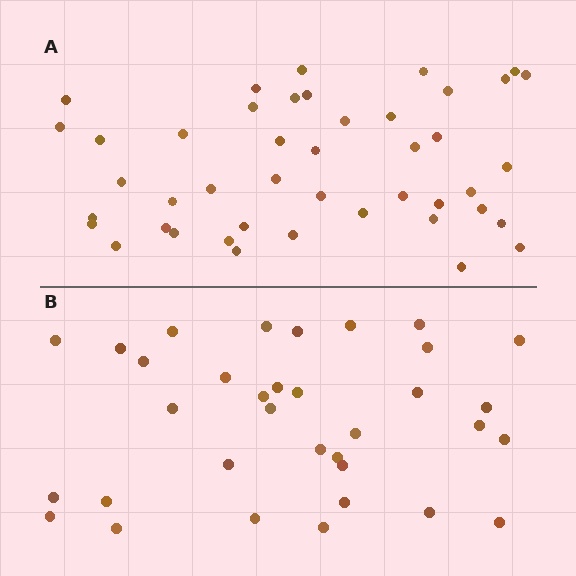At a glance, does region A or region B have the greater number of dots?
Region A (the top region) has more dots.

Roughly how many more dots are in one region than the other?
Region A has roughly 10 or so more dots than region B.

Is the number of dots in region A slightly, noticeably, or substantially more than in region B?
Region A has noticeably more, but not dramatically so. The ratio is roughly 1.3 to 1.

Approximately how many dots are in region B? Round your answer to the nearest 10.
About 30 dots. (The exact count is 34, which rounds to 30.)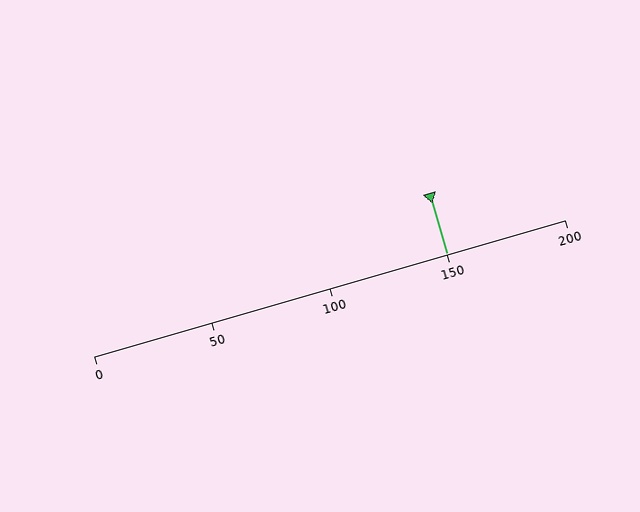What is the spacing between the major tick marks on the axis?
The major ticks are spaced 50 apart.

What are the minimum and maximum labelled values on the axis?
The axis runs from 0 to 200.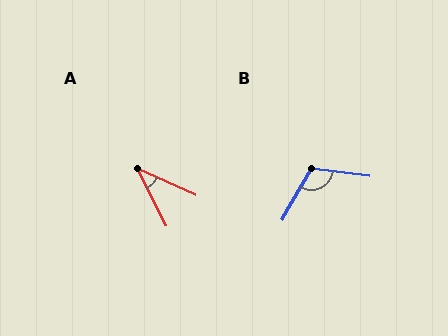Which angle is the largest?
B, at approximately 112 degrees.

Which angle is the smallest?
A, at approximately 39 degrees.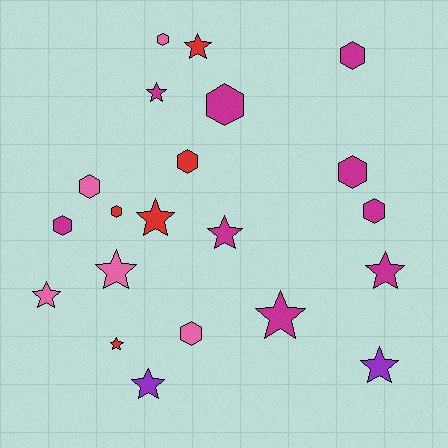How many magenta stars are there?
There are 4 magenta stars.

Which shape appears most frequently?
Star, with 11 objects.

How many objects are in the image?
There are 21 objects.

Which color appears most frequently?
Magenta, with 9 objects.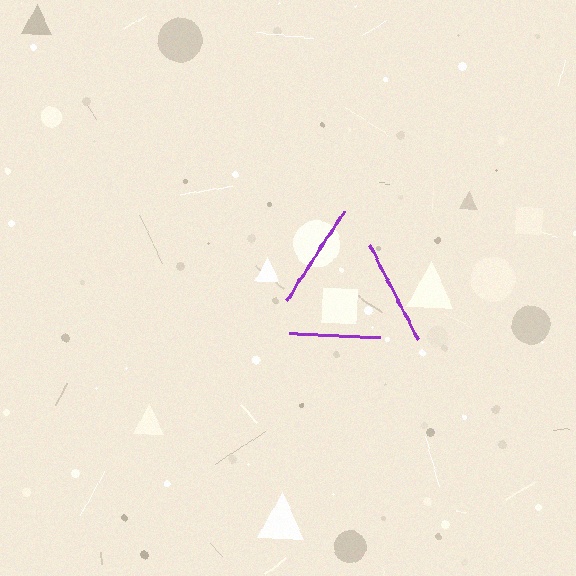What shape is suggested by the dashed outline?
The dashed outline suggests a triangle.